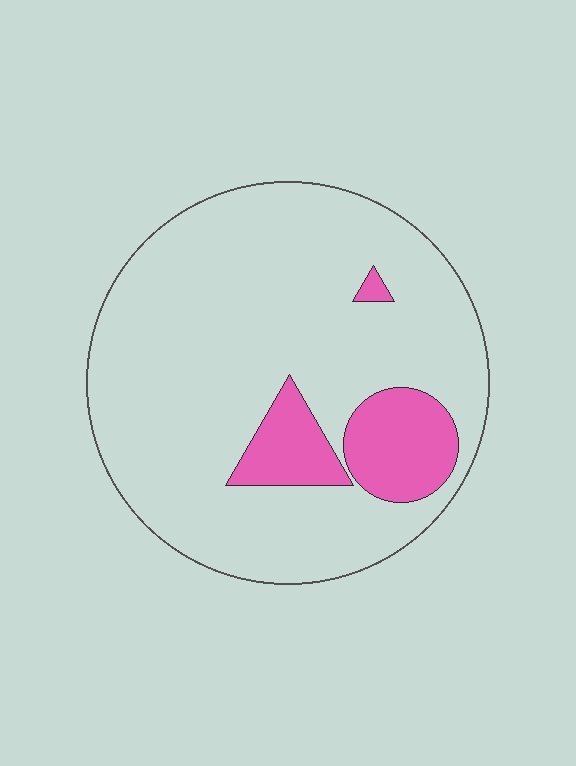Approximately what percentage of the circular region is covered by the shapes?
Approximately 15%.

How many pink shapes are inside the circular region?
3.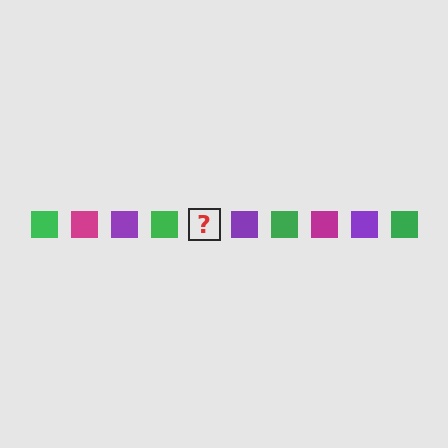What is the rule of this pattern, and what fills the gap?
The rule is that the pattern cycles through green, magenta, purple squares. The gap should be filled with a magenta square.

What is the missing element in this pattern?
The missing element is a magenta square.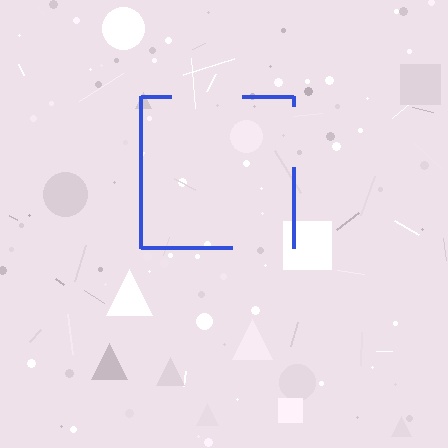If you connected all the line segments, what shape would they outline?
They would outline a square.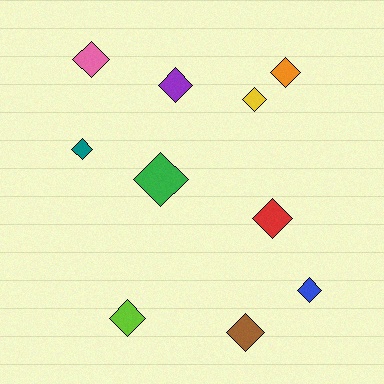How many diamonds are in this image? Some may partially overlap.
There are 10 diamonds.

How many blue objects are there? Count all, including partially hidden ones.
There is 1 blue object.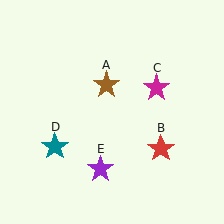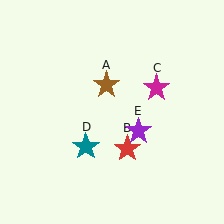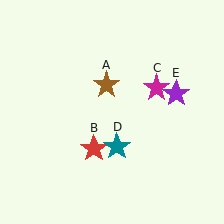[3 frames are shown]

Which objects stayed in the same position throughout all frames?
Brown star (object A) and magenta star (object C) remained stationary.